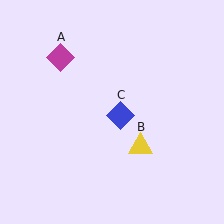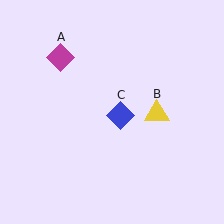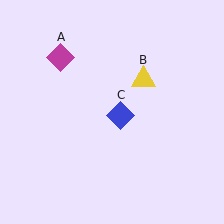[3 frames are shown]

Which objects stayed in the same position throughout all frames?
Magenta diamond (object A) and blue diamond (object C) remained stationary.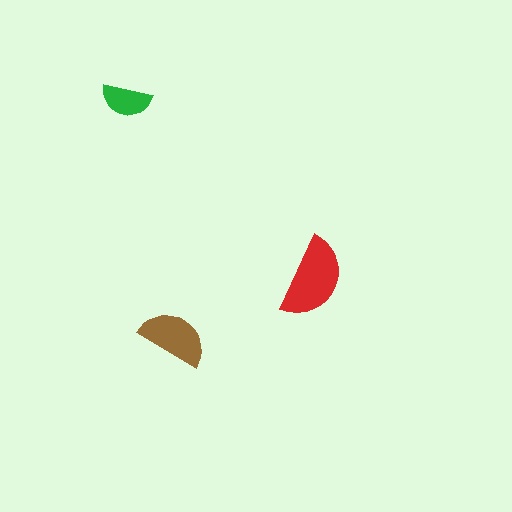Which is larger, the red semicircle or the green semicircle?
The red one.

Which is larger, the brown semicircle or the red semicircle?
The red one.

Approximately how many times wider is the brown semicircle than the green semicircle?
About 1.5 times wider.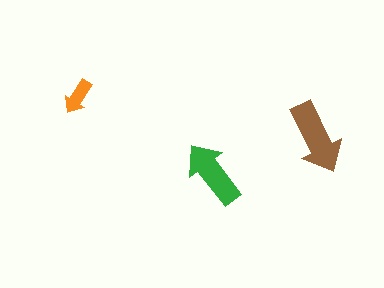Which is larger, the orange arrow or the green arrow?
The green one.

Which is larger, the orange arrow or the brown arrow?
The brown one.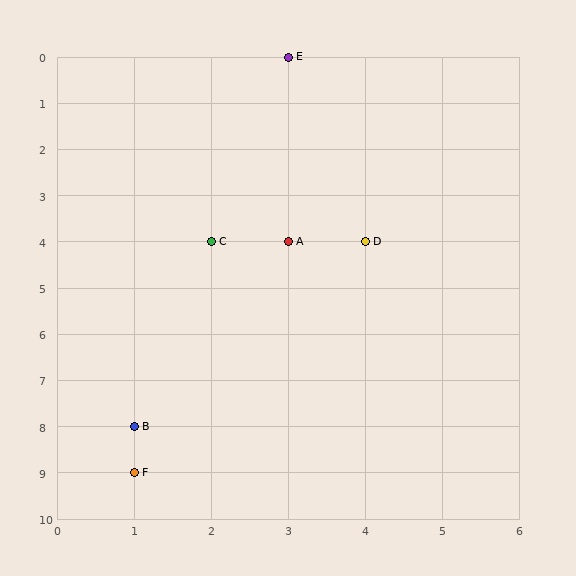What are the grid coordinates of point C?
Point C is at grid coordinates (2, 4).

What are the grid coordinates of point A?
Point A is at grid coordinates (3, 4).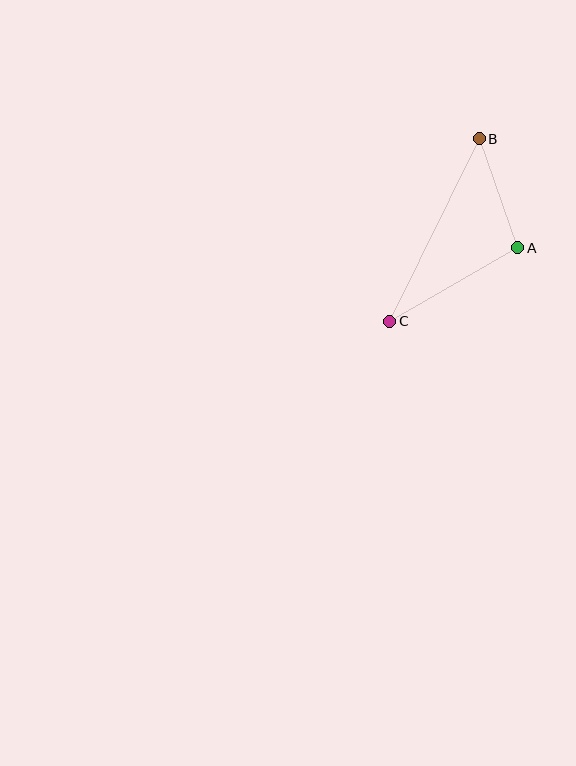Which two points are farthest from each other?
Points B and C are farthest from each other.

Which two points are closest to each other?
Points A and B are closest to each other.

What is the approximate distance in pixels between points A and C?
The distance between A and C is approximately 148 pixels.